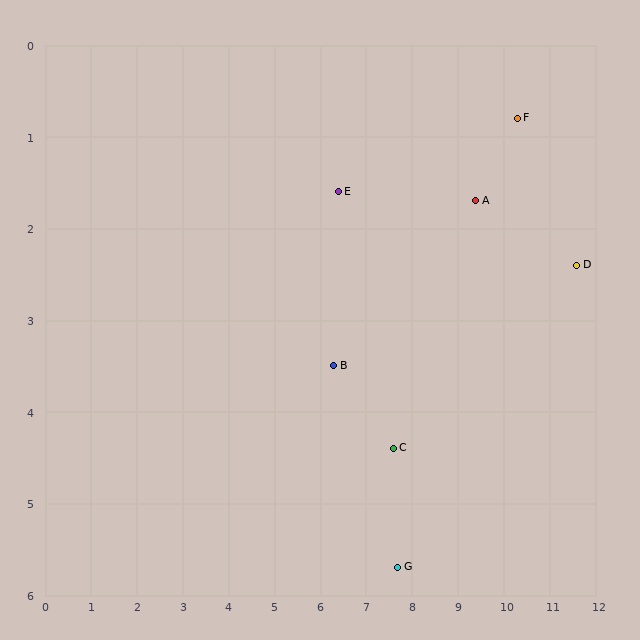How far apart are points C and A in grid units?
Points C and A are about 3.2 grid units apart.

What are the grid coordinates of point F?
Point F is at approximately (10.3, 0.8).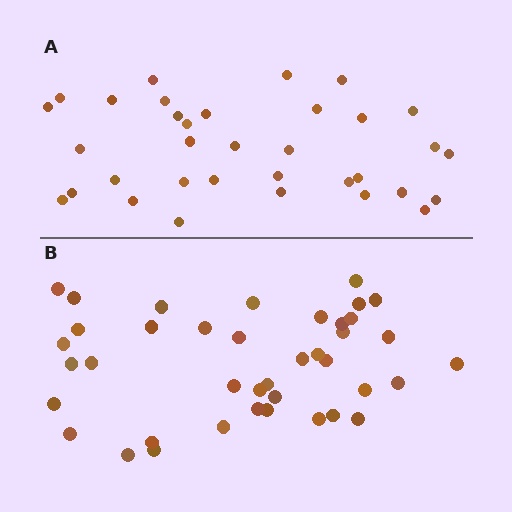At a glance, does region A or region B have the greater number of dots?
Region B (the bottom region) has more dots.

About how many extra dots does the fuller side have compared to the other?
Region B has about 6 more dots than region A.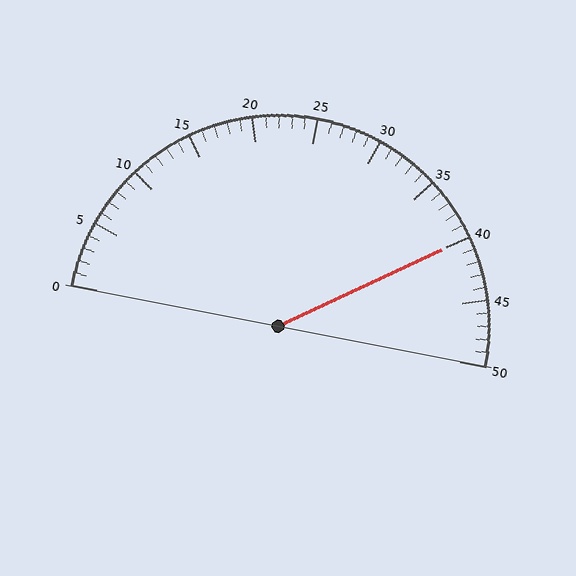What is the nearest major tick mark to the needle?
The nearest major tick mark is 40.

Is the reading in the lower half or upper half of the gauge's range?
The reading is in the upper half of the range (0 to 50).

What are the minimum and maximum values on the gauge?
The gauge ranges from 0 to 50.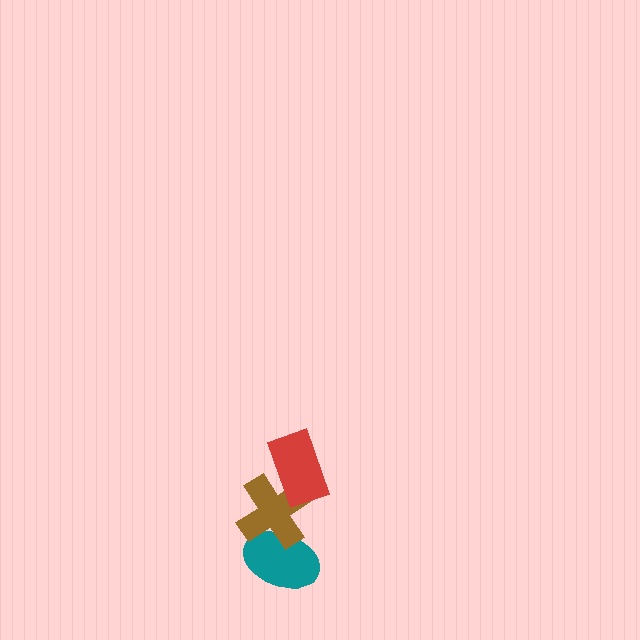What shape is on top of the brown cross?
The red rectangle is on top of the brown cross.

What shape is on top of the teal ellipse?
The brown cross is on top of the teal ellipse.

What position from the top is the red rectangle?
The red rectangle is 1st from the top.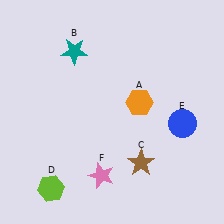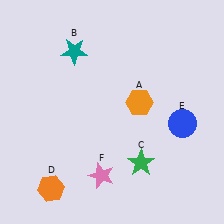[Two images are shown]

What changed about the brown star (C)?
In Image 1, C is brown. In Image 2, it changed to green.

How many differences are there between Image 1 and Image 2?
There are 2 differences between the two images.